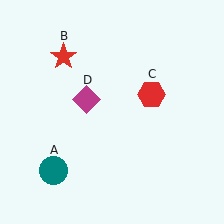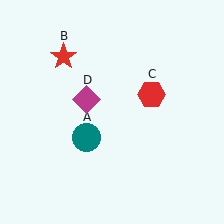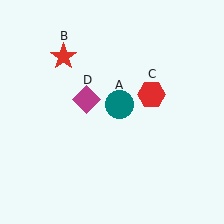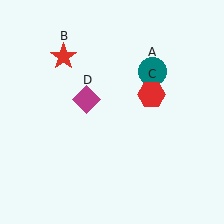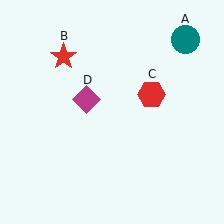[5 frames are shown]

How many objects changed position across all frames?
1 object changed position: teal circle (object A).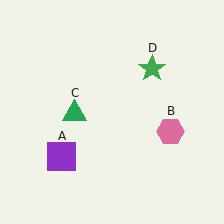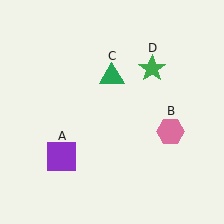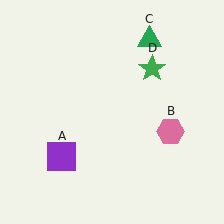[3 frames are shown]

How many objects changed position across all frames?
1 object changed position: green triangle (object C).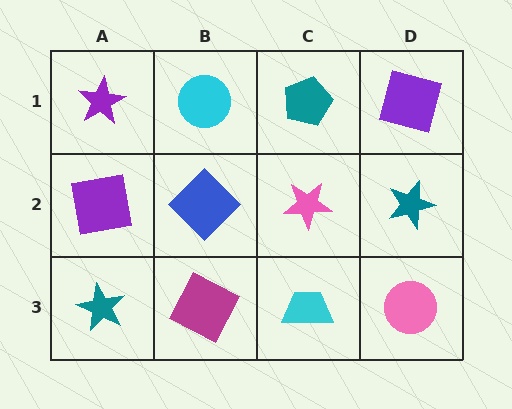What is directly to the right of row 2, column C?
A teal star.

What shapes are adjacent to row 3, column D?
A teal star (row 2, column D), a cyan trapezoid (row 3, column C).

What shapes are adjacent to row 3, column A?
A purple square (row 2, column A), a magenta square (row 3, column B).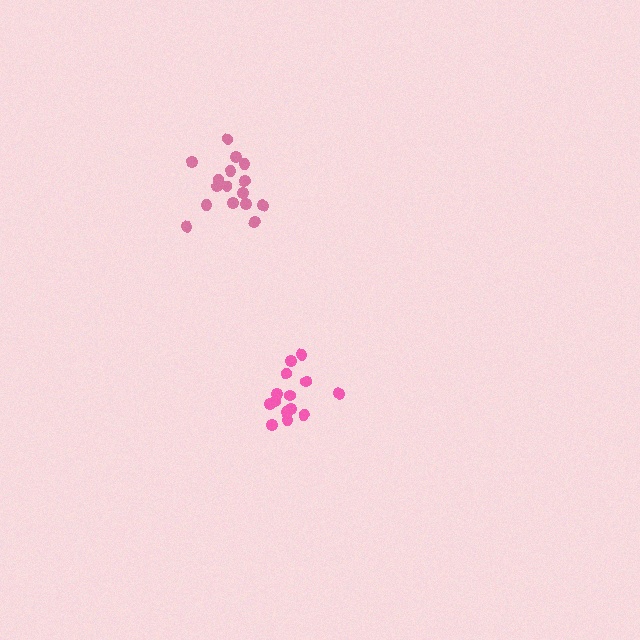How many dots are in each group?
Group 1: 14 dots, Group 2: 16 dots (30 total).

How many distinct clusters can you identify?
There are 2 distinct clusters.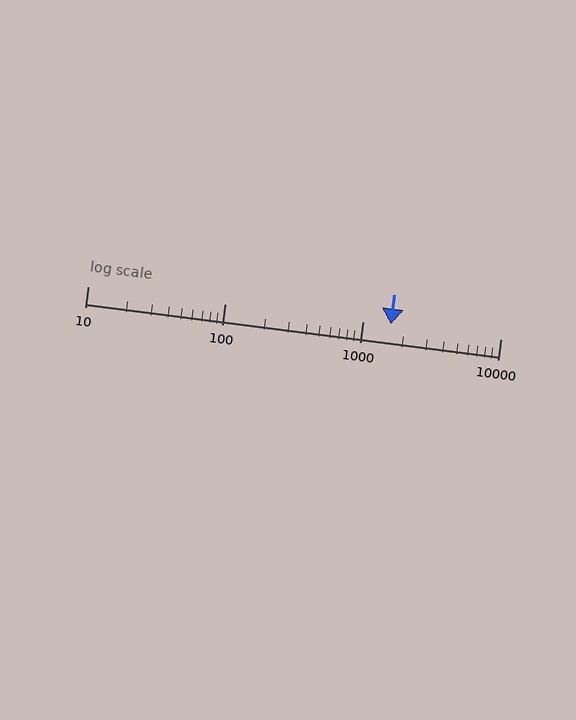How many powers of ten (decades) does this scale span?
The scale spans 3 decades, from 10 to 10000.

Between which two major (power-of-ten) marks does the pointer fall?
The pointer is between 1000 and 10000.